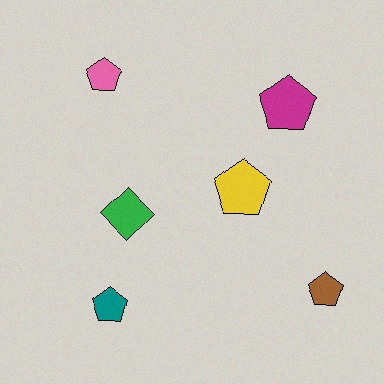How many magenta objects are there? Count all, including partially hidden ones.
There is 1 magenta object.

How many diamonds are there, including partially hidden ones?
There is 1 diamond.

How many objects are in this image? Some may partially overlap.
There are 6 objects.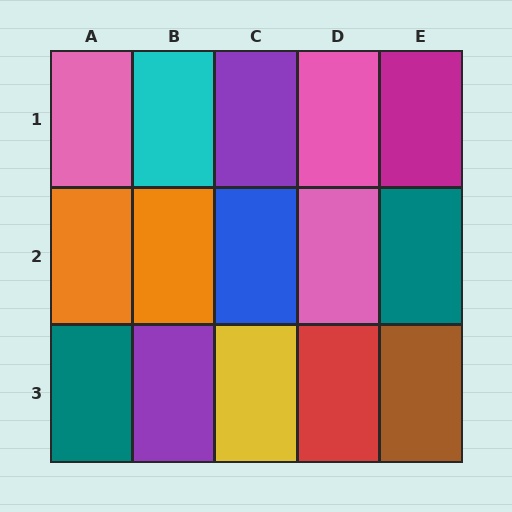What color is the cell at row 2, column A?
Orange.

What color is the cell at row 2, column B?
Orange.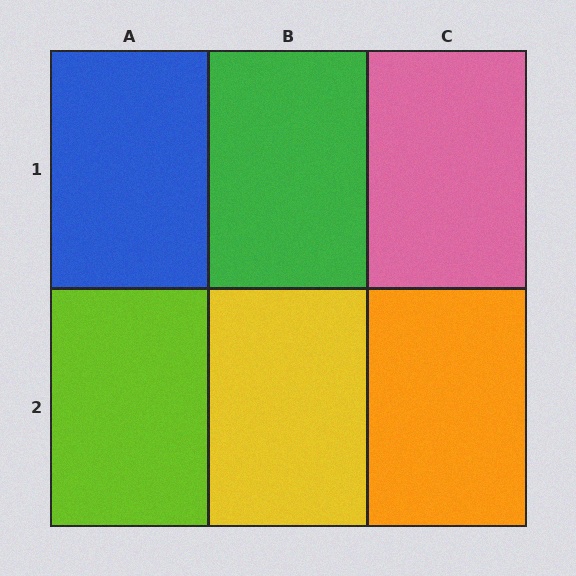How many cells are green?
1 cell is green.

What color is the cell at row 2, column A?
Lime.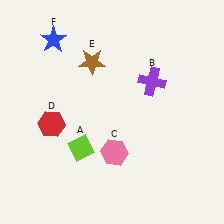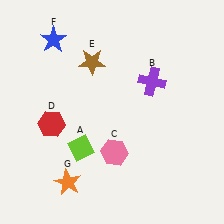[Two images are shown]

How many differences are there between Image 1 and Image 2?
There is 1 difference between the two images.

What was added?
An orange star (G) was added in Image 2.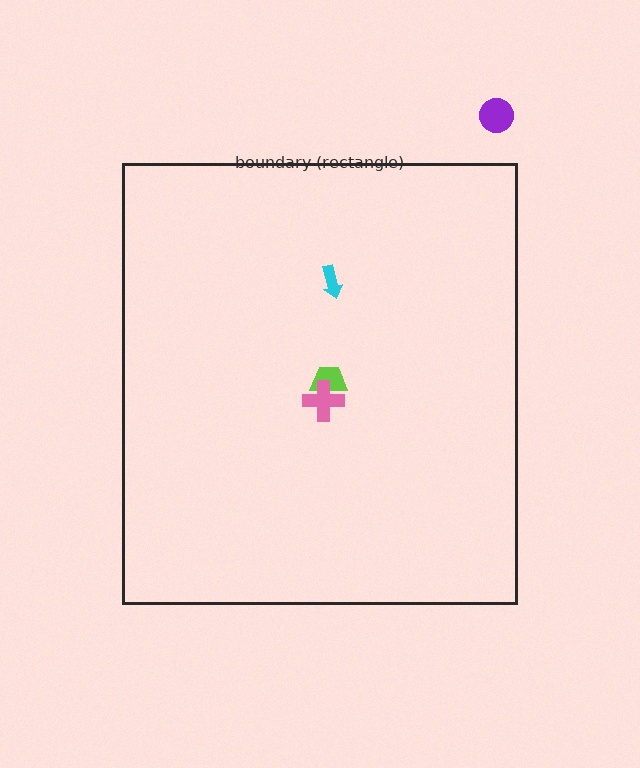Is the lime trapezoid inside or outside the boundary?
Inside.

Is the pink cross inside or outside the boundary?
Inside.